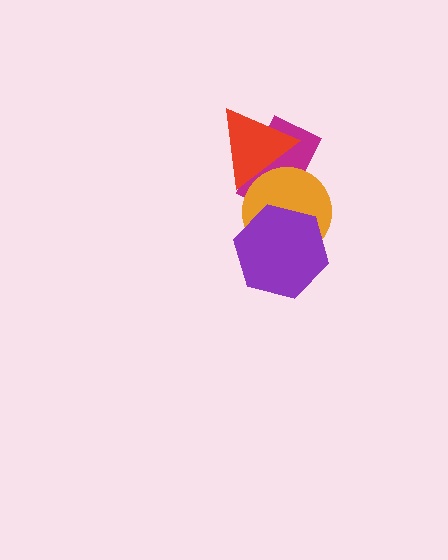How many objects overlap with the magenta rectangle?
2 objects overlap with the magenta rectangle.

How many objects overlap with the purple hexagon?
1 object overlaps with the purple hexagon.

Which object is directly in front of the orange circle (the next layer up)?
The red triangle is directly in front of the orange circle.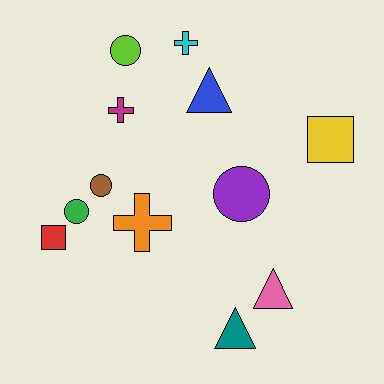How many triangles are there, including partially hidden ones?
There are 3 triangles.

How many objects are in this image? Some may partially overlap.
There are 12 objects.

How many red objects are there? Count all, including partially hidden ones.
There is 1 red object.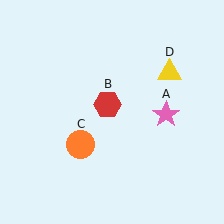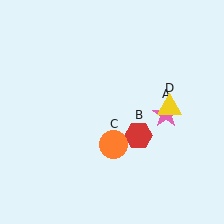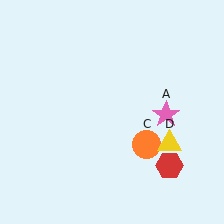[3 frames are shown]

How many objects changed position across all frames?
3 objects changed position: red hexagon (object B), orange circle (object C), yellow triangle (object D).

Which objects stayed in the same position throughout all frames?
Pink star (object A) remained stationary.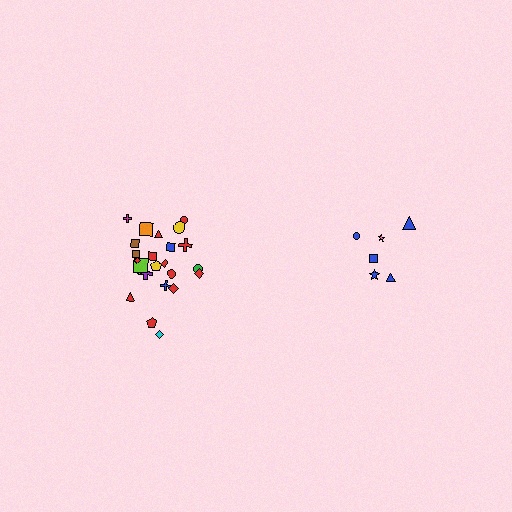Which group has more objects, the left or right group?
The left group.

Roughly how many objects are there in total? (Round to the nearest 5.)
Roughly 30 objects in total.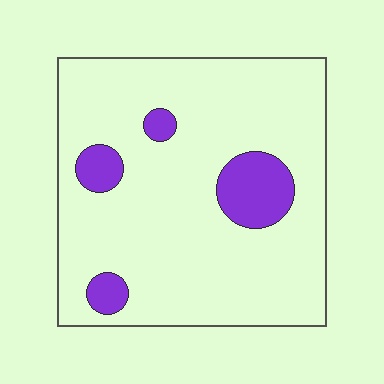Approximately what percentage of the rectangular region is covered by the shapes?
Approximately 10%.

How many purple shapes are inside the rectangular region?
4.